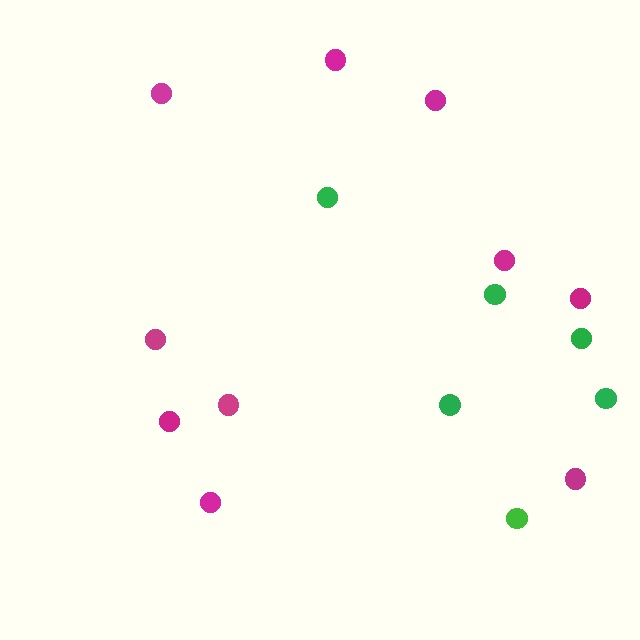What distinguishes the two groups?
There are 2 groups: one group of green circles (6) and one group of magenta circles (10).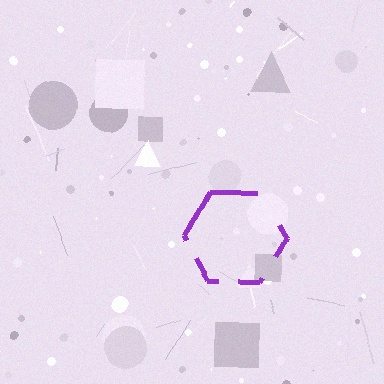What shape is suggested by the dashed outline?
The dashed outline suggests a hexagon.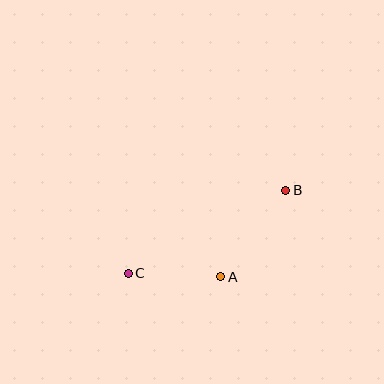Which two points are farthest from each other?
Points B and C are farthest from each other.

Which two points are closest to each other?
Points A and C are closest to each other.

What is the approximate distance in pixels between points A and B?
The distance between A and B is approximately 108 pixels.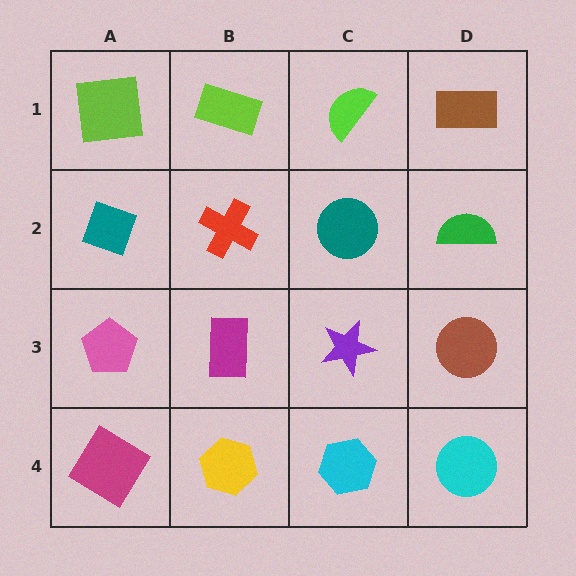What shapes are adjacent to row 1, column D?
A green semicircle (row 2, column D), a lime semicircle (row 1, column C).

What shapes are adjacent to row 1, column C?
A teal circle (row 2, column C), a lime rectangle (row 1, column B), a brown rectangle (row 1, column D).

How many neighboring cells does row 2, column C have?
4.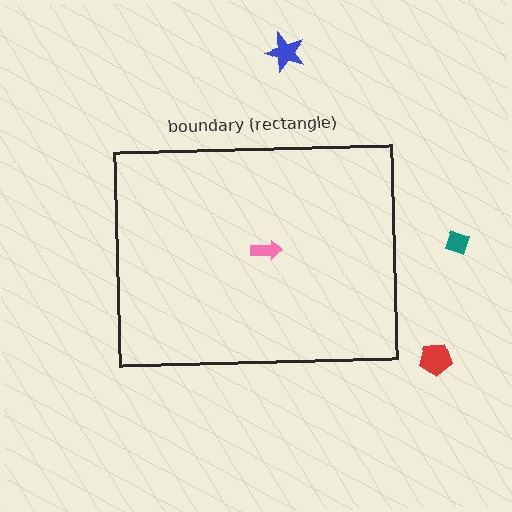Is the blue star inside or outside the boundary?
Outside.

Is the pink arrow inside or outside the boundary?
Inside.